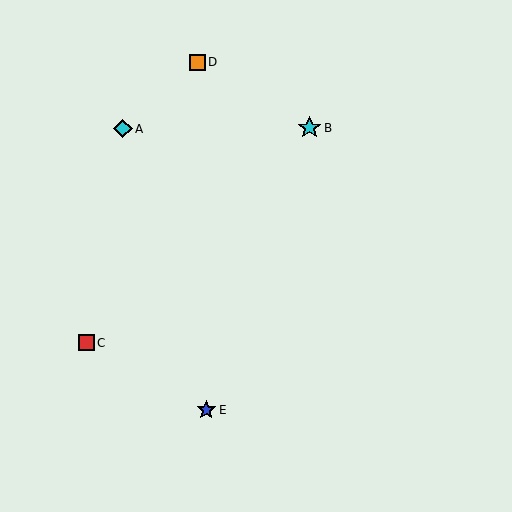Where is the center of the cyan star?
The center of the cyan star is at (309, 128).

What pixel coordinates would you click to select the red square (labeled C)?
Click at (86, 343) to select the red square C.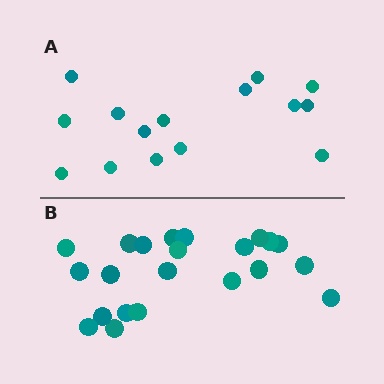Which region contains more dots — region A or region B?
Region B (the bottom region) has more dots.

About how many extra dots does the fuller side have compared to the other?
Region B has roughly 8 or so more dots than region A.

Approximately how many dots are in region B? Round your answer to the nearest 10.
About 20 dots. (The exact count is 22, which rounds to 20.)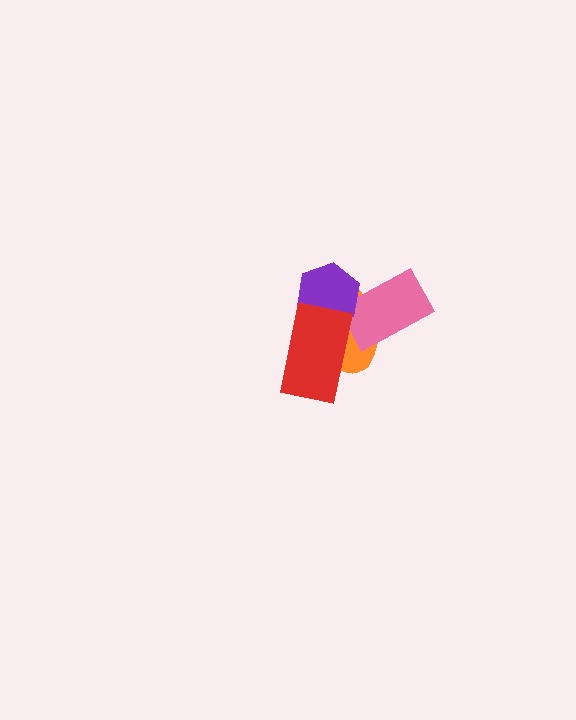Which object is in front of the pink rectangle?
The purple hexagon is in front of the pink rectangle.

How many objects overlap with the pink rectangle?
2 objects overlap with the pink rectangle.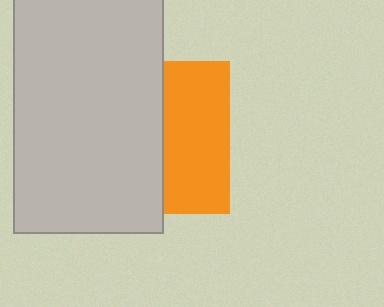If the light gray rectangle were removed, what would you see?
You would see the complete orange square.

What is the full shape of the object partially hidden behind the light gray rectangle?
The partially hidden object is an orange square.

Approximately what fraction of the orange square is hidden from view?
Roughly 57% of the orange square is hidden behind the light gray rectangle.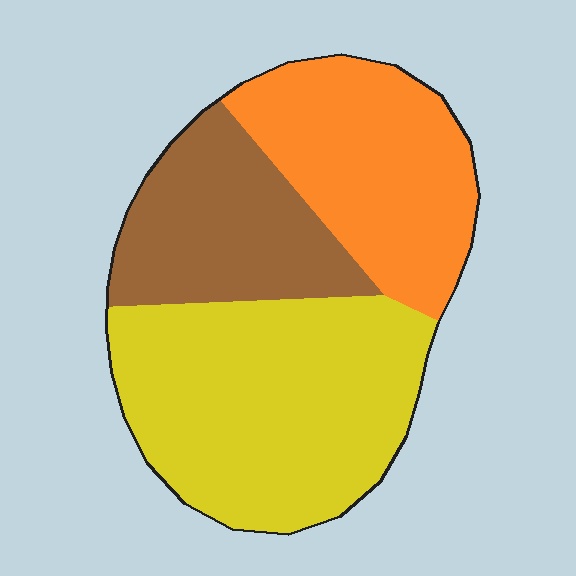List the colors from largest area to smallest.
From largest to smallest: yellow, orange, brown.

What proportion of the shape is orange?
Orange takes up between a sixth and a third of the shape.